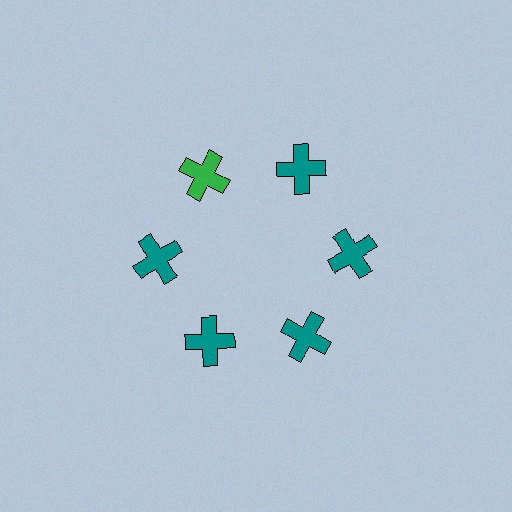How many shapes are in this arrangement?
There are 6 shapes arranged in a ring pattern.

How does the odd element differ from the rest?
It has a different color: green instead of teal.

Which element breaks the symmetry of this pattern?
The green cross at roughly the 11 o'clock position breaks the symmetry. All other shapes are teal crosses.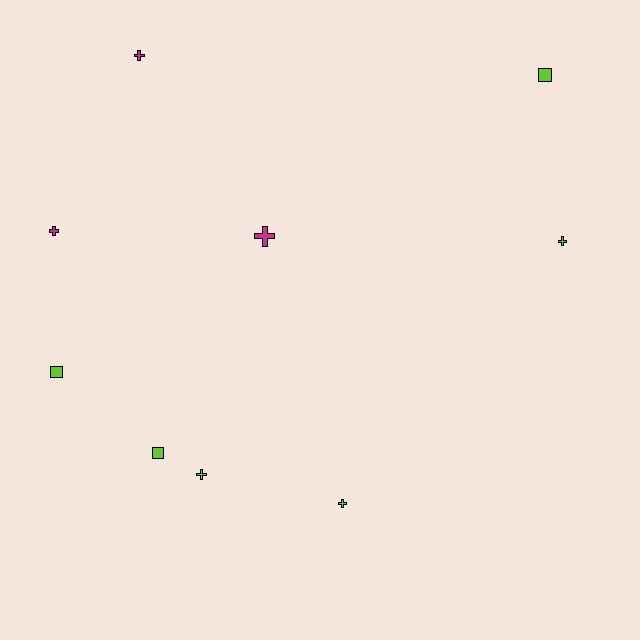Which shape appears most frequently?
Cross, with 6 objects.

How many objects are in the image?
There are 9 objects.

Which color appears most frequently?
Lime, with 6 objects.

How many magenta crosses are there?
There are 3 magenta crosses.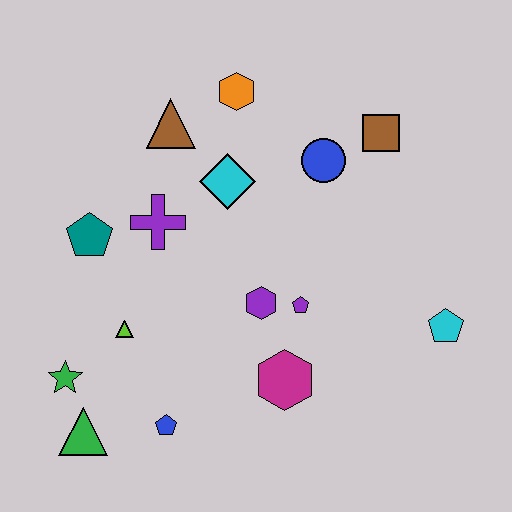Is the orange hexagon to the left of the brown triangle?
No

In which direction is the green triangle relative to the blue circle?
The green triangle is below the blue circle.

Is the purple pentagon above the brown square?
No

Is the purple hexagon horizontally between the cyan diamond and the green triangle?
No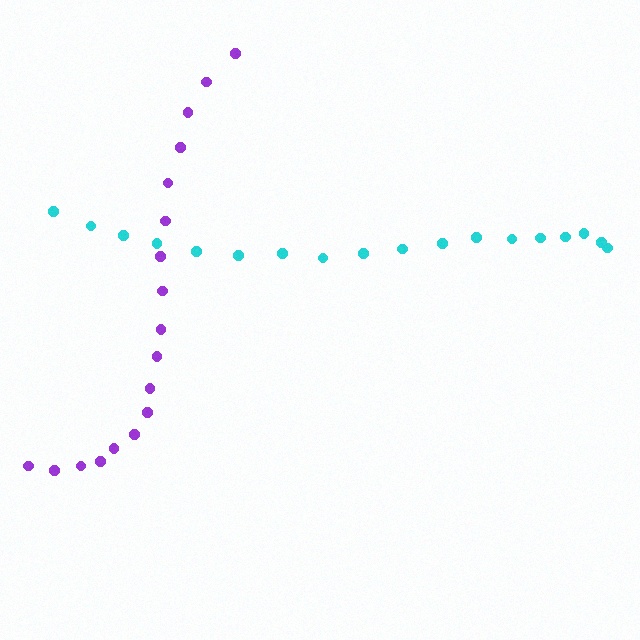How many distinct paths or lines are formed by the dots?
There are 2 distinct paths.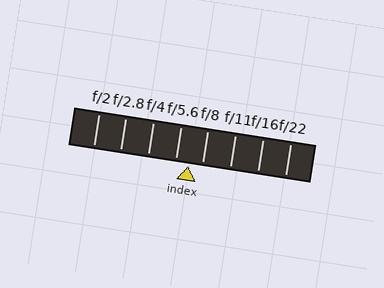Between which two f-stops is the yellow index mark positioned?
The index mark is between f/5.6 and f/8.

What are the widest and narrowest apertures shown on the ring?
The widest aperture shown is f/2 and the narrowest is f/22.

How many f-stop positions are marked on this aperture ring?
There are 8 f-stop positions marked.